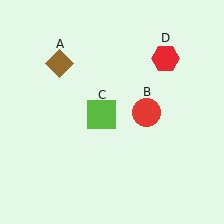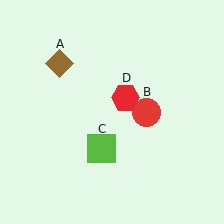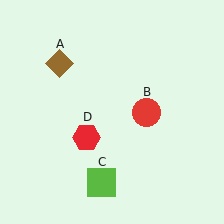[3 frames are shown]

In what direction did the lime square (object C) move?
The lime square (object C) moved down.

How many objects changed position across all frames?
2 objects changed position: lime square (object C), red hexagon (object D).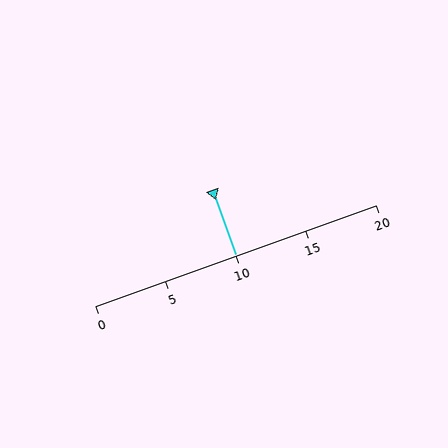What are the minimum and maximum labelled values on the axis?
The axis runs from 0 to 20.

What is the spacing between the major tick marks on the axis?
The major ticks are spaced 5 apart.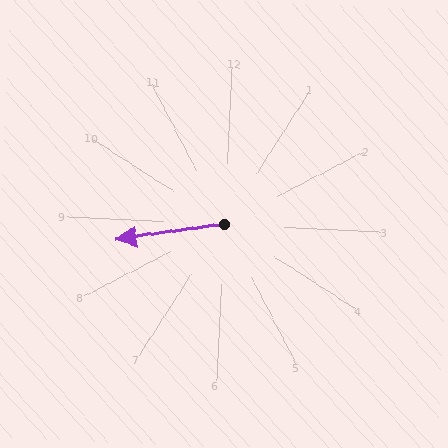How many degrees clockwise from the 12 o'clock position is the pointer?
Approximately 259 degrees.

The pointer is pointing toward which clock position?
Roughly 9 o'clock.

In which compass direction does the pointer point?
West.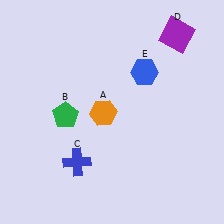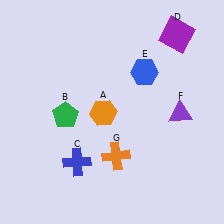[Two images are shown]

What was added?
A purple triangle (F), an orange cross (G) were added in Image 2.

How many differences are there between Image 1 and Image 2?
There are 2 differences between the two images.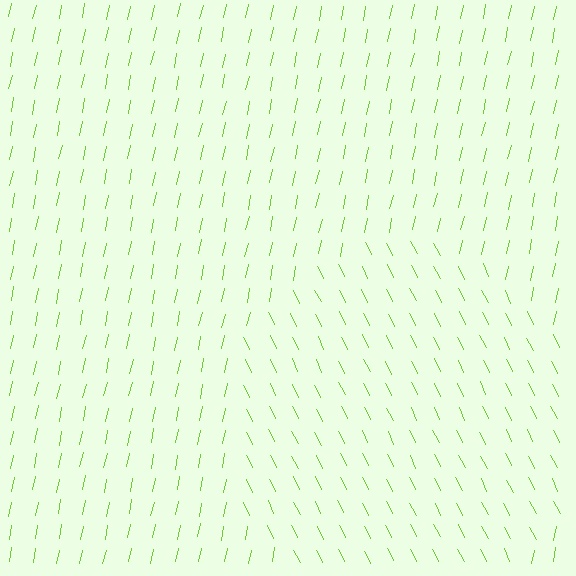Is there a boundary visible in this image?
Yes, there is a texture boundary formed by a change in line orientation.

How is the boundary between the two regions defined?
The boundary is defined purely by a change in line orientation (approximately 38 degrees difference). All lines are the same color and thickness.